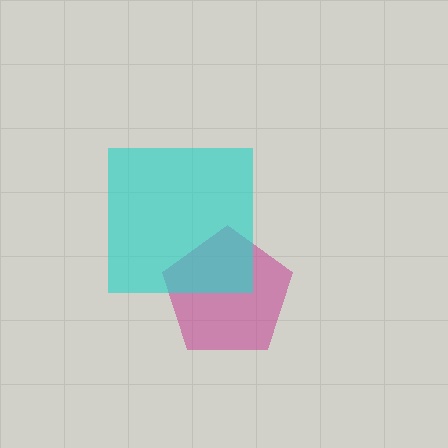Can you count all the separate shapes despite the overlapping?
Yes, there are 2 separate shapes.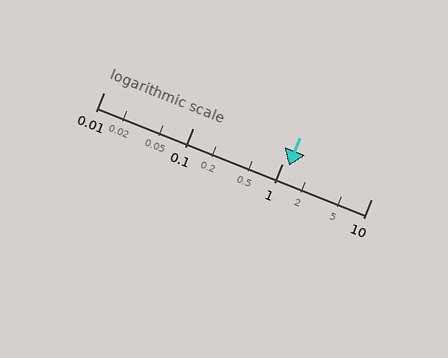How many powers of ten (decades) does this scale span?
The scale spans 3 decades, from 0.01 to 10.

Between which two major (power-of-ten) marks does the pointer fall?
The pointer is between 1 and 10.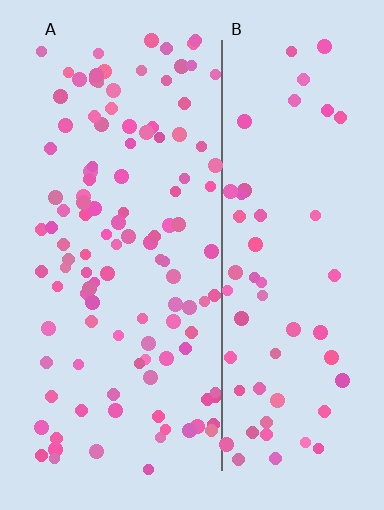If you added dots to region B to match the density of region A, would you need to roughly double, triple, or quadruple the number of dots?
Approximately double.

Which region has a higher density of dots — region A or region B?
A (the left).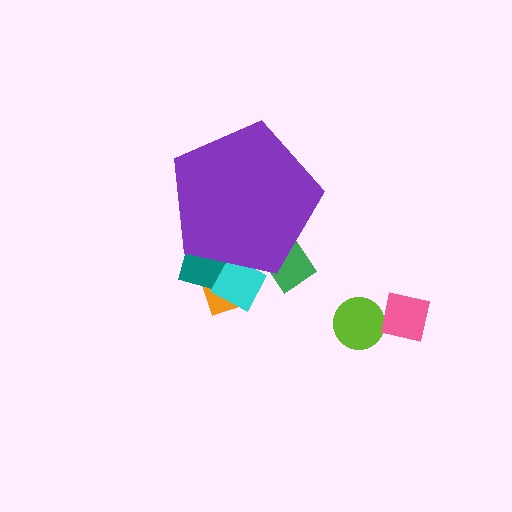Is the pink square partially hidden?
No, the pink square is fully visible.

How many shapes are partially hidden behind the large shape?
4 shapes are partially hidden.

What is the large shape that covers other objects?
A purple pentagon.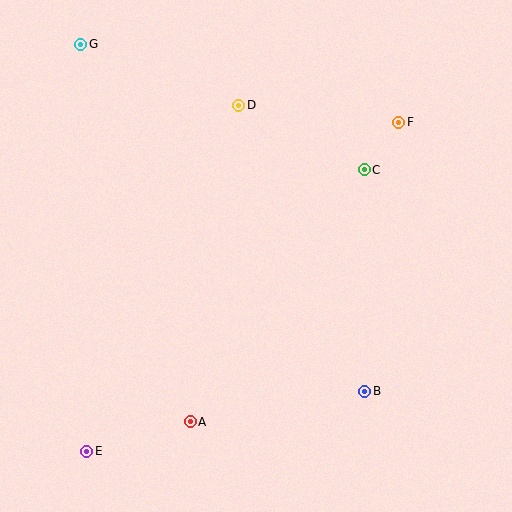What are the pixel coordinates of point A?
Point A is at (190, 422).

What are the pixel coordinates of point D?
Point D is at (239, 105).